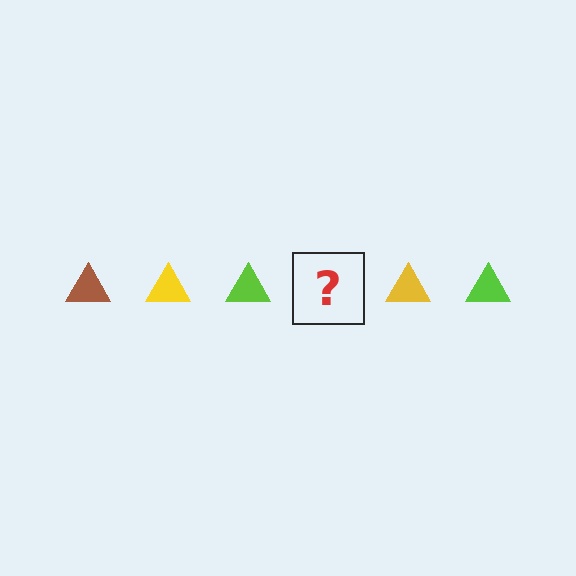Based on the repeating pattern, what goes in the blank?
The blank should be a brown triangle.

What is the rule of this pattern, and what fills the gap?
The rule is that the pattern cycles through brown, yellow, lime triangles. The gap should be filled with a brown triangle.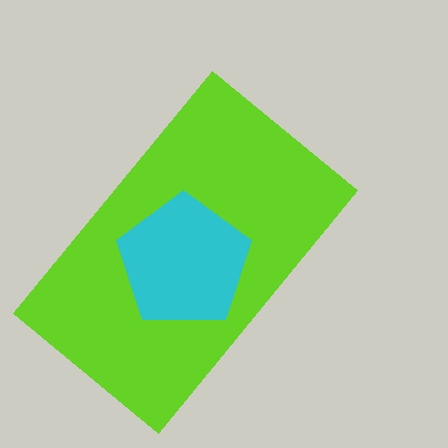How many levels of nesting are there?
2.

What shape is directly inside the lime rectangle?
The cyan pentagon.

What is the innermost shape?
The cyan pentagon.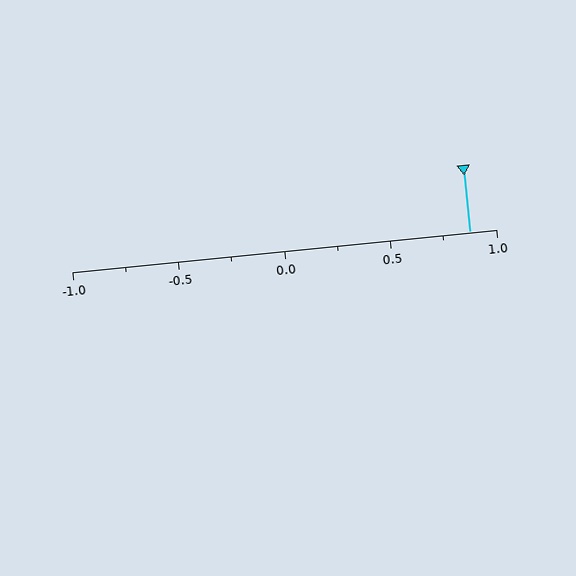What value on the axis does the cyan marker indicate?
The marker indicates approximately 0.88.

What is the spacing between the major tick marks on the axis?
The major ticks are spaced 0.5 apart.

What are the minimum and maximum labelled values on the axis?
The axis runs from -1.0 to 1.0.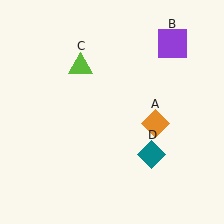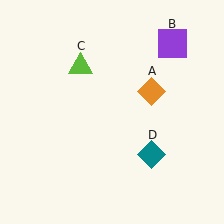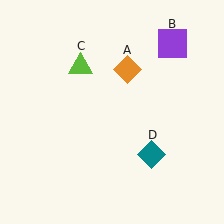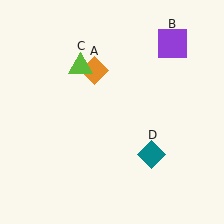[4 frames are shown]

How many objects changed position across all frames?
1 object changed position: orange diamond (object A).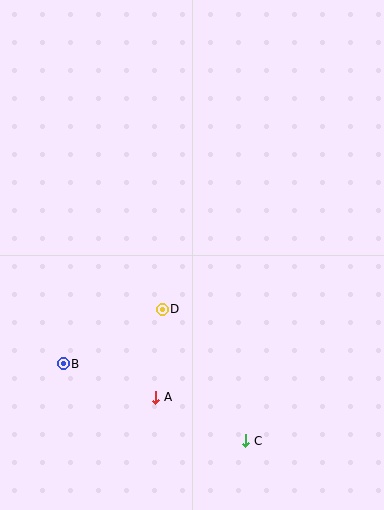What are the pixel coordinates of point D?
Point D is at (162, 309).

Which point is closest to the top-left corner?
Point D is closest to the top-left corner.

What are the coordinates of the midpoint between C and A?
The midpoint between C and A is at (201, 419).